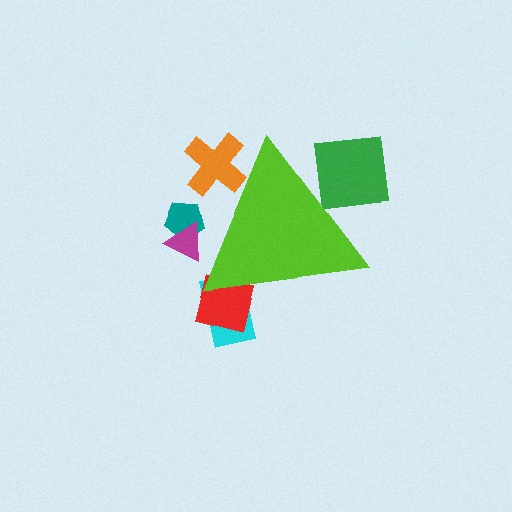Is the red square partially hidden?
Yes, the red square is partially hidden behind the lime triangle.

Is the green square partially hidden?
Yes, the green square is partially hidden behind the lime triangle.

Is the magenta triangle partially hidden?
Yes, the magenta triangle is partially hidden behind the lime triangle.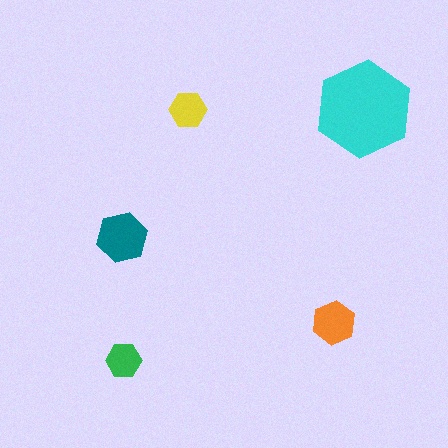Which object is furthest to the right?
The cyan hexagon is rightmost.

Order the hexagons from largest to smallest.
the cyan one, the teal one, the orange one, the yellow one, the green one.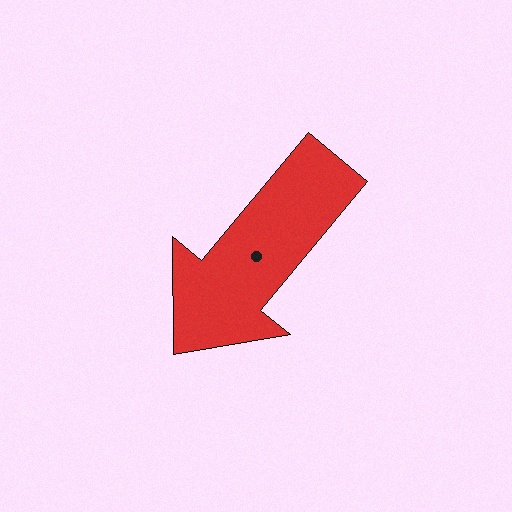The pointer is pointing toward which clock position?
Roughly 7 o'clock.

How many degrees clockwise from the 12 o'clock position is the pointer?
Approximately 220 degrees.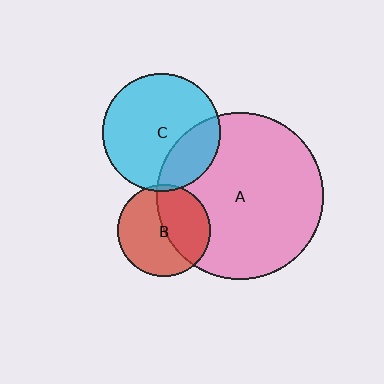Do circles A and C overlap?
Yes.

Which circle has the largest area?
Circle A (pink).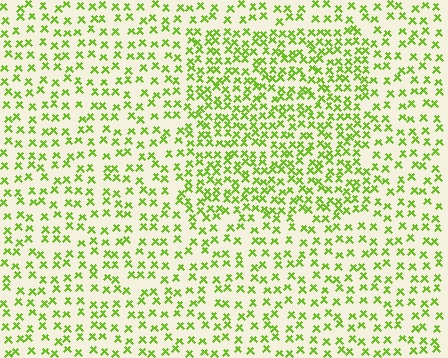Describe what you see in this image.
The image contains small lime elements arranged at two different densities. A rectangle-shaped region is visible where the elements are more densely packed than the surrounding area.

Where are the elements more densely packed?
The elements are more densely packed inside the rectangle boundary.